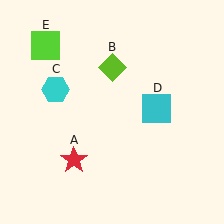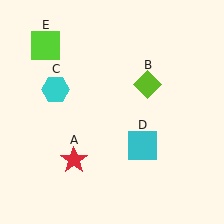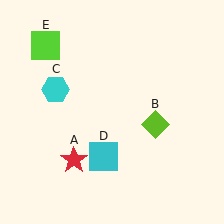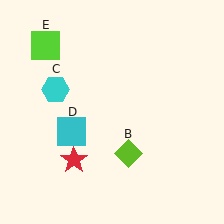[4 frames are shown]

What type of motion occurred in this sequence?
The lime diamond (object B), cyan square (object D) rotated clockwise around the center of the scene.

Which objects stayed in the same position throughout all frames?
Red star (object A) and cyan hexagon (object C) and lime square (object E) remained stationary.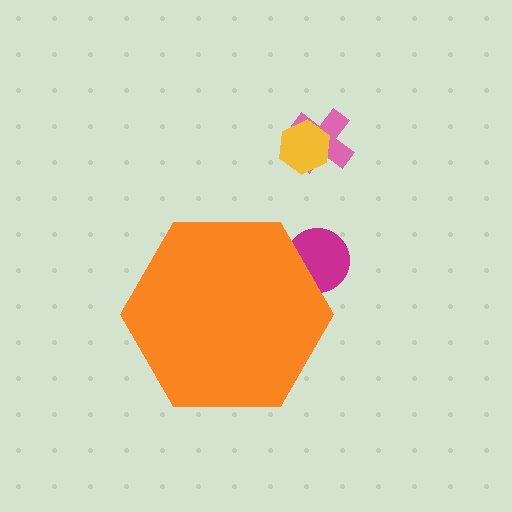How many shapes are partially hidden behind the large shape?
1 shape is partially hidden.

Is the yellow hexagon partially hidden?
No, the yellow hexagon is fully visible.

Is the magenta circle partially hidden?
Yes, the magenta circle is partially hidden behind the orange hexagon.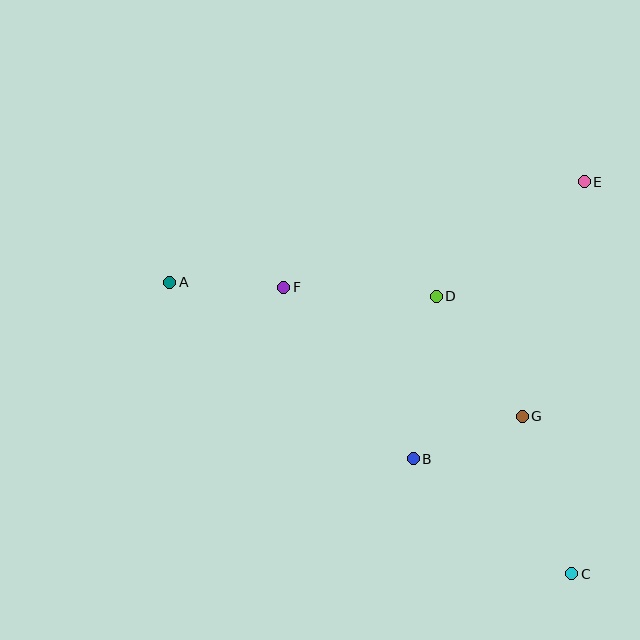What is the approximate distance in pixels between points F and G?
The distance between F and G is approximately 271 pixels.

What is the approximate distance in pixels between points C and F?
The distance between C and F is approximately 406 pixels.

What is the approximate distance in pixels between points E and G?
The distance between E and G is approximately 242 pixels.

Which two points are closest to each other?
Points A and F are closest to each other.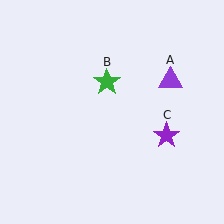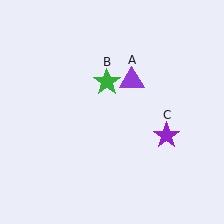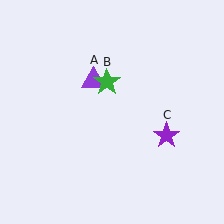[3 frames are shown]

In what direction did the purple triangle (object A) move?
The purple triangle (object A) moved left.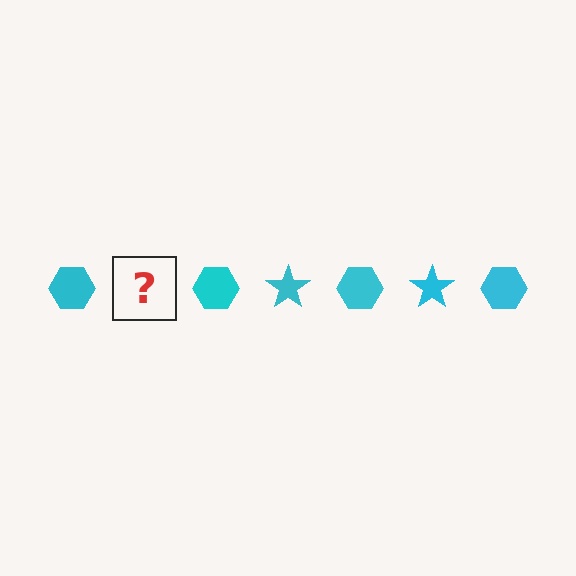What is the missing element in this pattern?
The missing element is a cyan star.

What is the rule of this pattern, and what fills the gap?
The rule is that the pattern cycles through hexagon, star shapes in cyan. The gap should be filled with a cyan star.